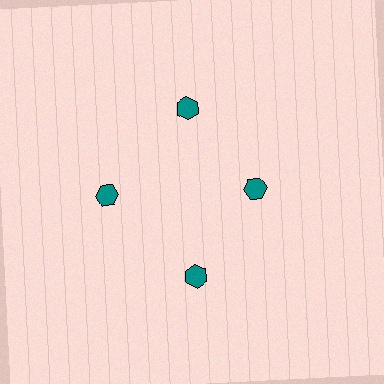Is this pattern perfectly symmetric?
No. The 4 teal hexagons are arranged in a ring, but one element near the 3 o'clock position is pulled inward toward the center, breaking the 4-fold rotational symmetry.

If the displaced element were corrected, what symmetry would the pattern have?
It would have 4-fold rotational symmetry — the pattern would map onto itself every 90 degrees.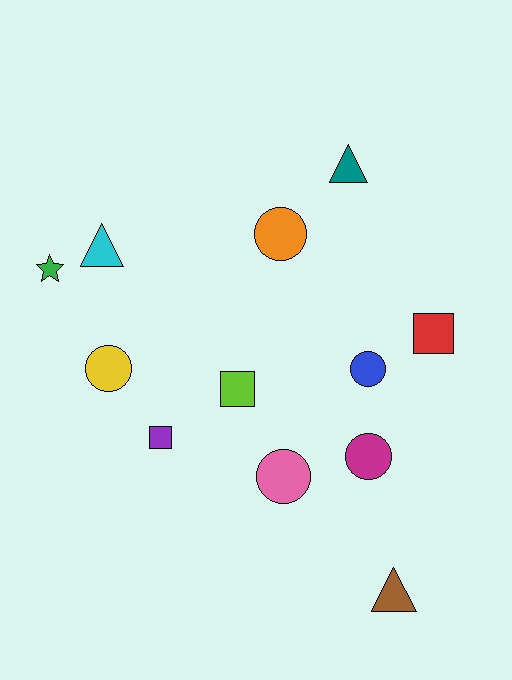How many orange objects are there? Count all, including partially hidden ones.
There is 1 orange object.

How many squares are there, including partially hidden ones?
There are 3 squares.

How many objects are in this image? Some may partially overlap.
There are 12 objects.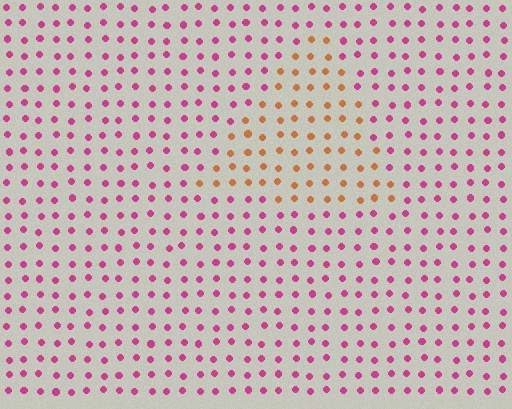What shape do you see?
I see a triangle.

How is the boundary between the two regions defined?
The boundary is defined purely by a slight shift in hue (about 58 degrees). Spacing, size, and orientation are identical on both sides.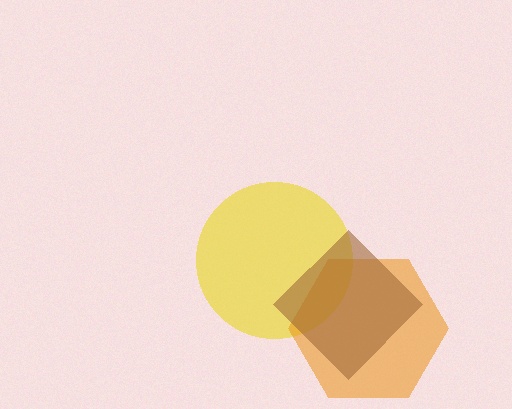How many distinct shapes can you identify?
There are 3 distinct shapes: a yellow circle, an orange hexagon, a brown diamond.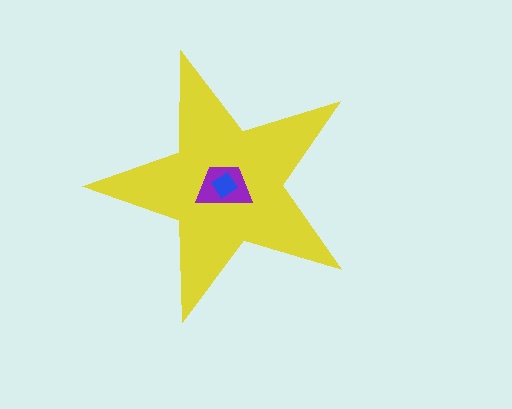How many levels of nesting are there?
3.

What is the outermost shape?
The yellow star.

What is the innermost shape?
The blue diamond.